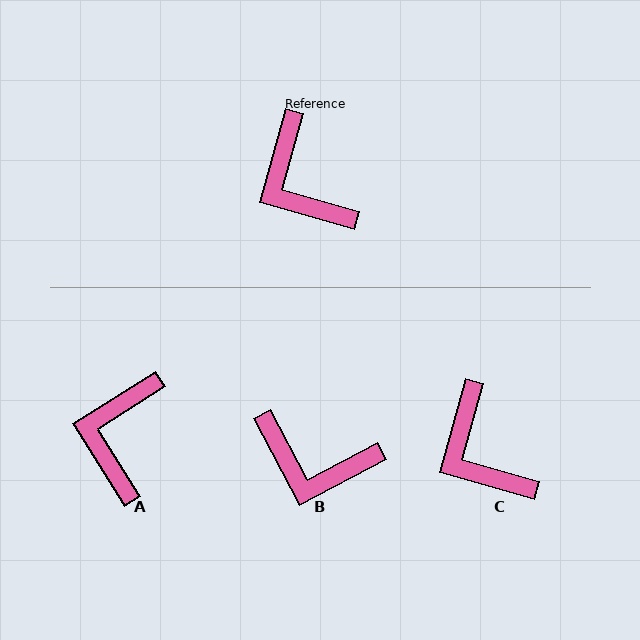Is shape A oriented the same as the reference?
No, it is off by about 42 degrees.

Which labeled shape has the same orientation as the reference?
C.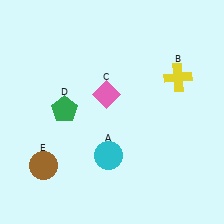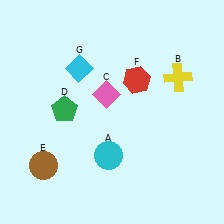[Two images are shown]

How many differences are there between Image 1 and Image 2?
There are 2 differences between the two images.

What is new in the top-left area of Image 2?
A cyan diamond (G) was added in the top-left area of Image 2.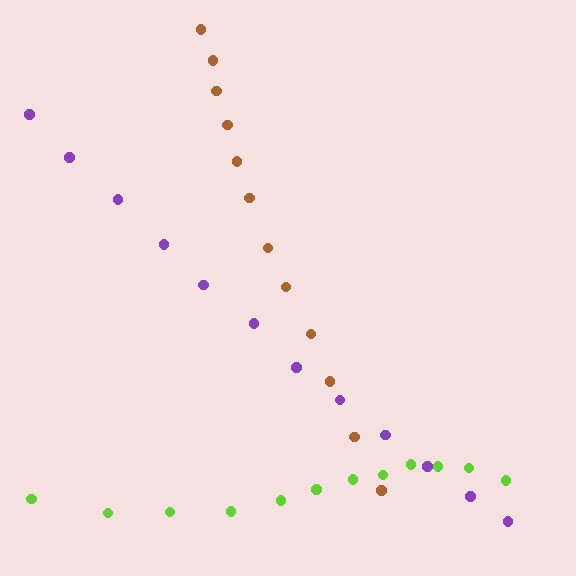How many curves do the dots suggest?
There are 3 distinct paths.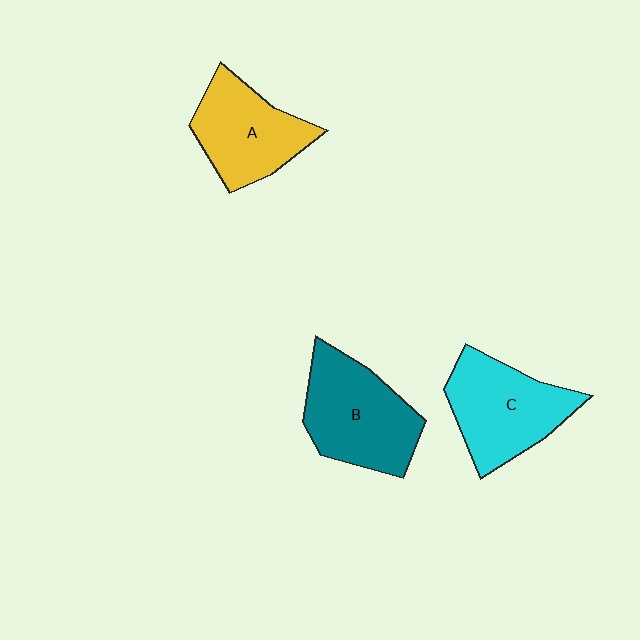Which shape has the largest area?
Shape B (teal).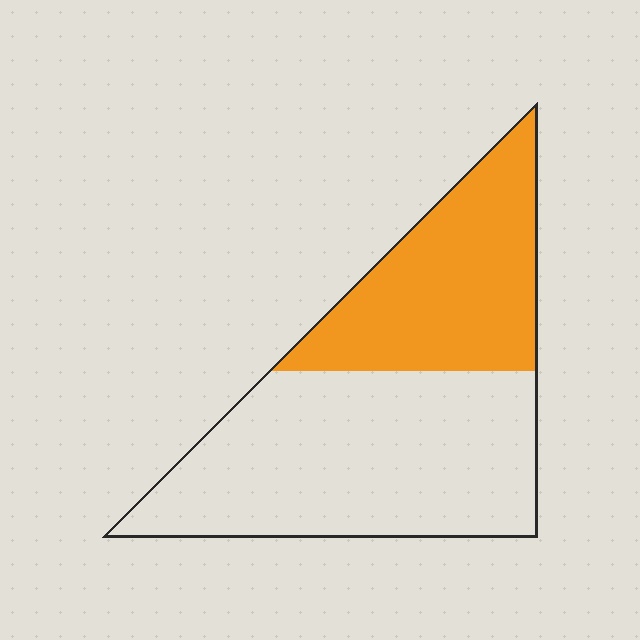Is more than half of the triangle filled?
No.